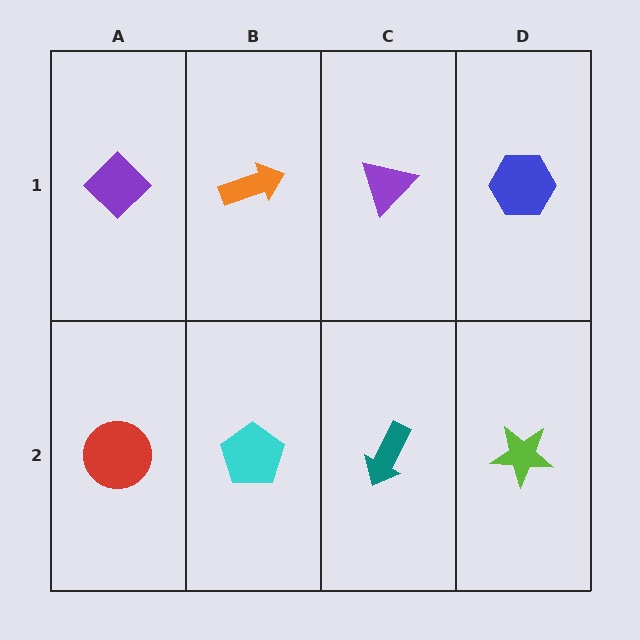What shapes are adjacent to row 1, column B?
A cyan pentagon (row 2, column B), a purple diamond (row 1, column A), a purple triangle (row 1, column C).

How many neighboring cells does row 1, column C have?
3.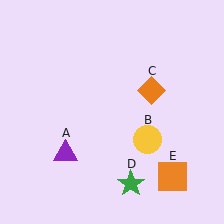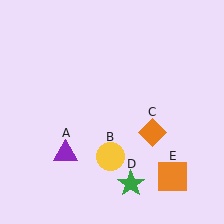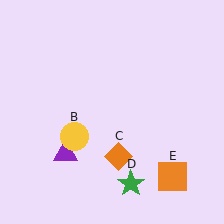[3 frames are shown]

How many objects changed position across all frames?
2 objects changed position: yellow circle (object B), orange diamond (object C).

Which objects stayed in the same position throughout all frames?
Purple triangle (object A) and green star (object D) and orange square (object E) remained stationary.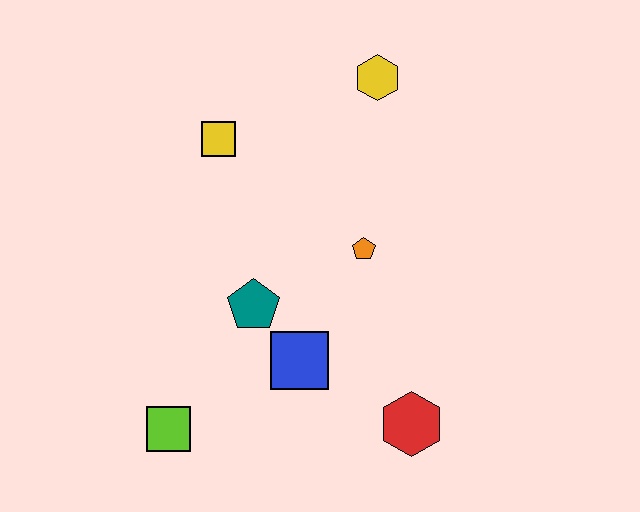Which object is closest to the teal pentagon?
The blue square is closest to the teal pentagon.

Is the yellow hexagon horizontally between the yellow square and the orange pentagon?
No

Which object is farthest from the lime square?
The yellow hexagon is farthest from the lime square.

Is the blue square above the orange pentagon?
No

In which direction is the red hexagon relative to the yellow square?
The red hexagon is below the yellow square.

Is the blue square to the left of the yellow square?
No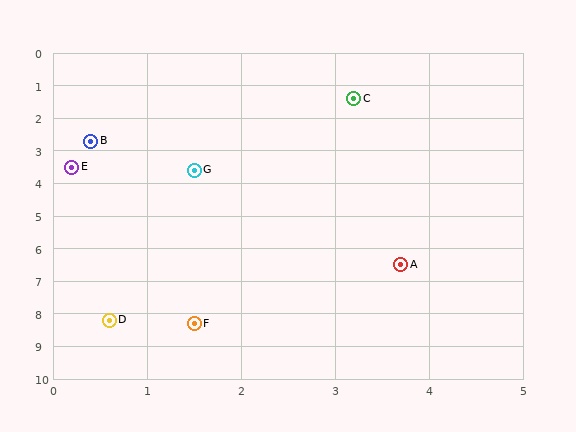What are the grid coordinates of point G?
Point G is at approximately (1.5, 3.6).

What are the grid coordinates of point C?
Point C is at approximately (3.2, 1.4).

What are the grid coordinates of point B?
Point B is at approximately (0.4, 2.7).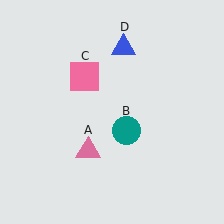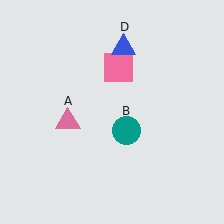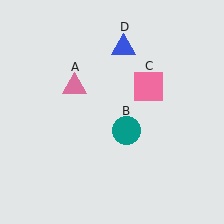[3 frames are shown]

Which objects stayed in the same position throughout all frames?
Teal circle (object B) and blue triangle (object D) remained stationary.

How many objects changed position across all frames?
2 objects changed position: pink triangle (object A), pink square (object C).